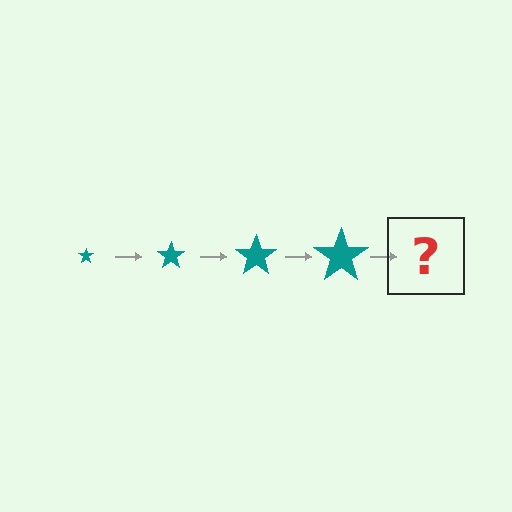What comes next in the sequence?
The next element should be a teal star, larger than the previous one.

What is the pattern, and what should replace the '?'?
The pattern is that the star gets progressively larger each step. The '?' should be a teal star, larger than the previous one.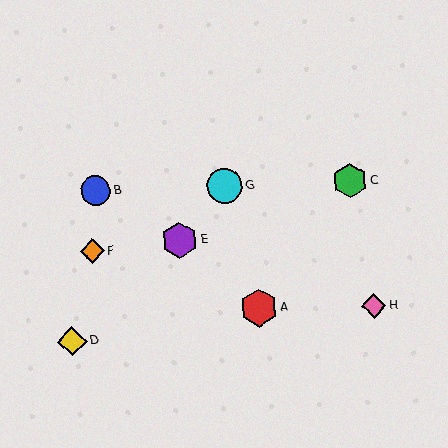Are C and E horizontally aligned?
No, C is at y≈181 and E is at y≈240.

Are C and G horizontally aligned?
Yes, both are at y≈181.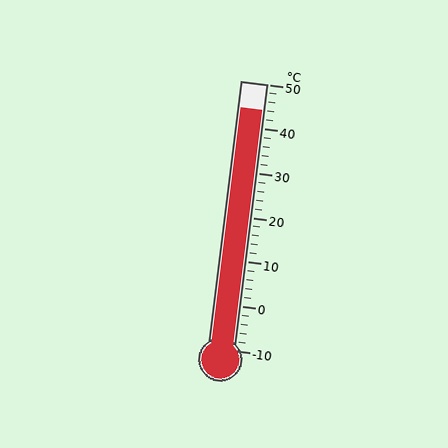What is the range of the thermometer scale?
The thermometer scale ranges from -10°C to 50°C.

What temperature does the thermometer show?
The thermometer shows approximately 44°C.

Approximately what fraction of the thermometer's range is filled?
The thermometer is filled to approximately 90% of its range.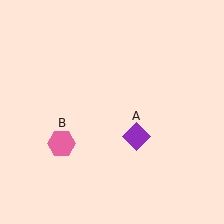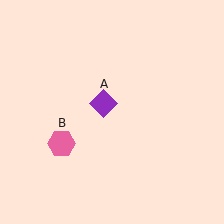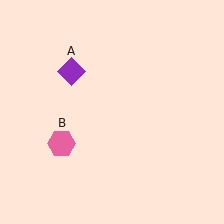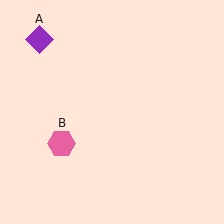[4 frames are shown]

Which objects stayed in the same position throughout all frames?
Pink hexagon (object B) remained stationary.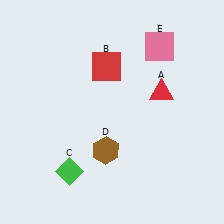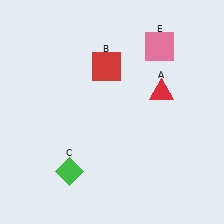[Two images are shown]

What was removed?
The brown hexagon (D) was removed in Image 2.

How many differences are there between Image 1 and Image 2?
There is 1 difference between the two images.